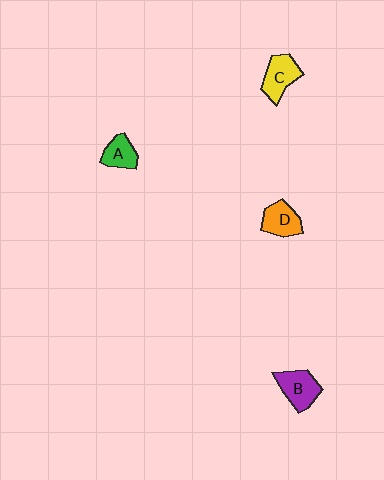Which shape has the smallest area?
Shape A (green).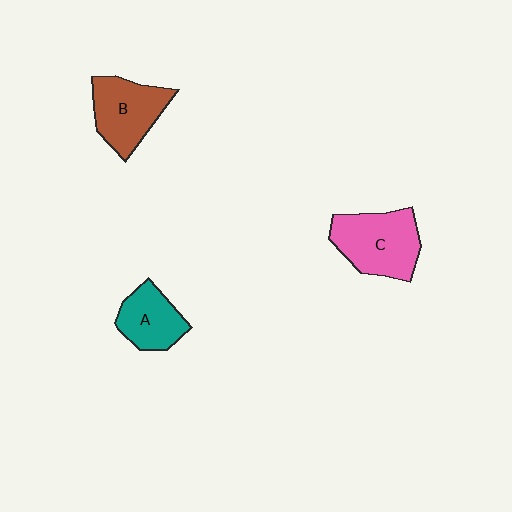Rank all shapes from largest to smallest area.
From largest to smallest: C (pink), B (brown), A (teal).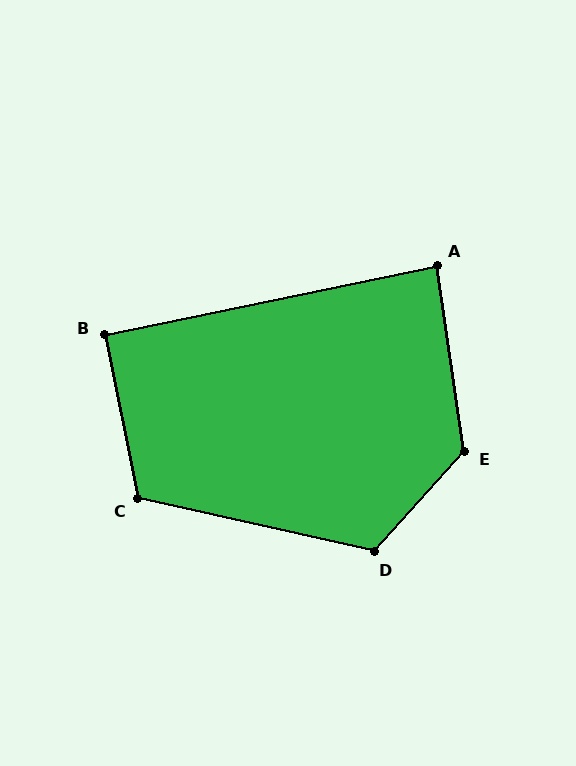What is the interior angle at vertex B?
Approximately 90 degrees (approximately right).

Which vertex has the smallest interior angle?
A, at approximately 87 degrees.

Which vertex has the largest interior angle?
E, at approximately 130 degrees.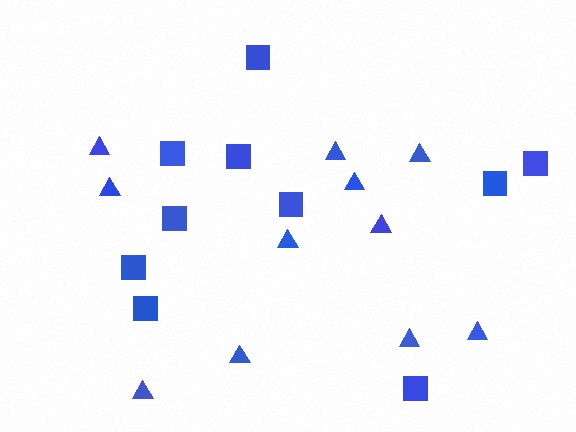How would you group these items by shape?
There are 2 groups: one group of triangles (11) and one group of squares (10).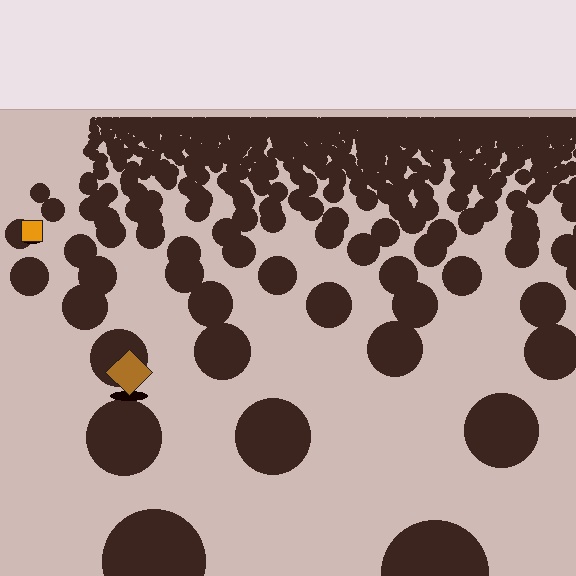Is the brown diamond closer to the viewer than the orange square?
Yes. The brown diamond is closer — you can tell from the texture gradient: the ground texture is coarser near it.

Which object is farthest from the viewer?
The orange square is farthest from the viewer. It appears smaller and the ground texture around it is denser.